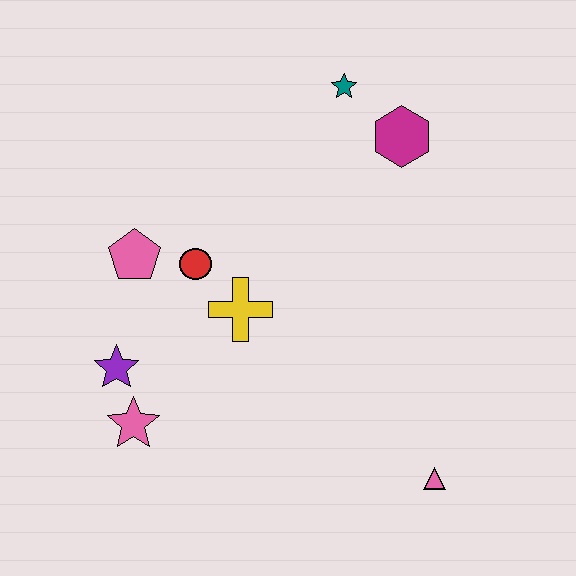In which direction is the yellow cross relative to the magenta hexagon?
The yellow cross is below the magenta hexagon.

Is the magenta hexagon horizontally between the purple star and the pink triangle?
Yes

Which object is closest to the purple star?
The pink star is closest to the purple star.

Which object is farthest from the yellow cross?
The pink triangle is farthest from the yellow cross.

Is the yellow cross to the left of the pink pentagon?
No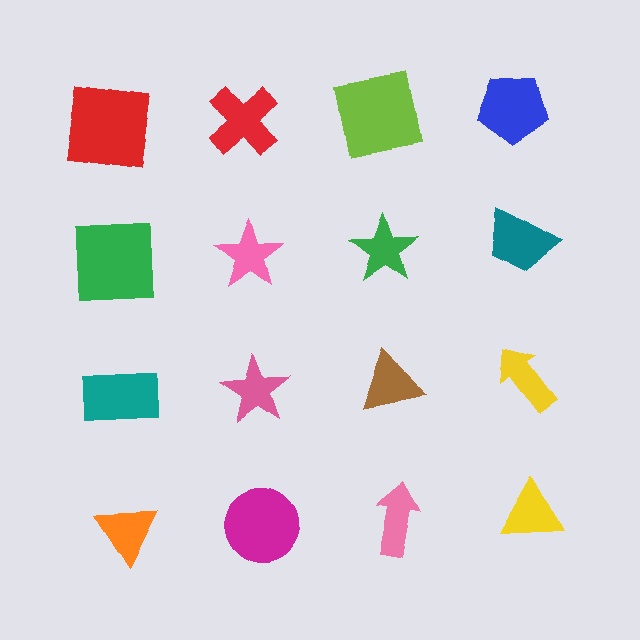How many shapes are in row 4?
4 shapes.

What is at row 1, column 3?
A lime square.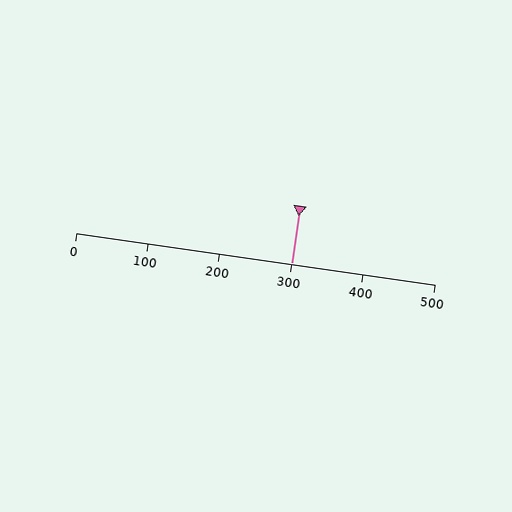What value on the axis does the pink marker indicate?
The marker indicates approximately 300.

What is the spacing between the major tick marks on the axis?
The major ticks are spaced 100 apart.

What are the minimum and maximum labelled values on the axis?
The axis runs from 0 to 500.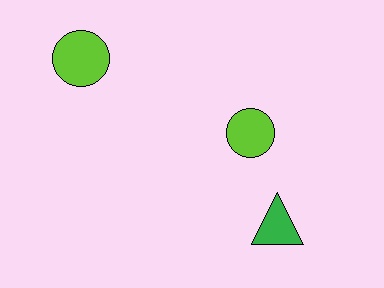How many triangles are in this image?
There is 1 triangle.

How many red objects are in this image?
There are no red objects.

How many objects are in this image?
There are 3 objects.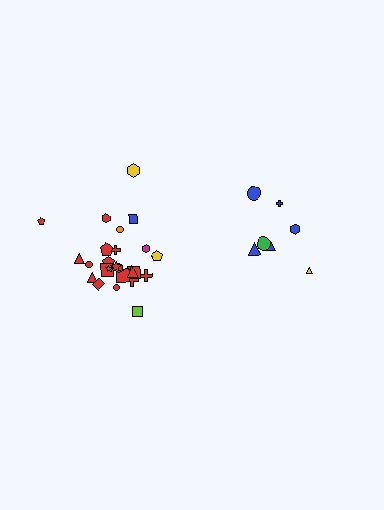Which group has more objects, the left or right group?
The left group.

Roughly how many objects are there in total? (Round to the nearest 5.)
Roughly 30 objects in total.